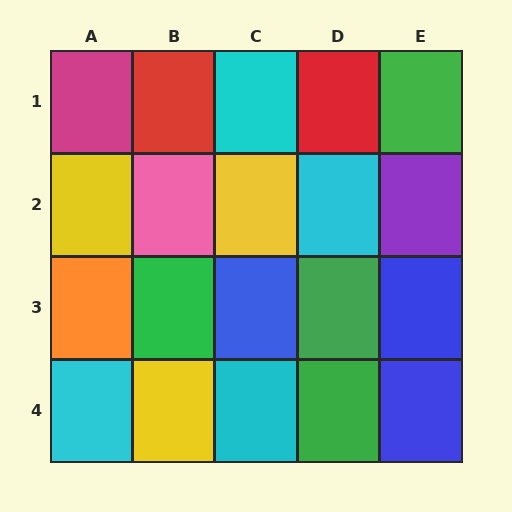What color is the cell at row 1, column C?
Cyan.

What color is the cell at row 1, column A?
Magenta.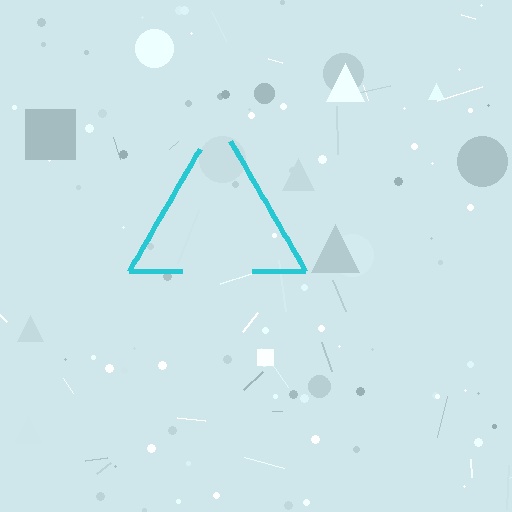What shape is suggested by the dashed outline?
The dashed outline suggests a triangle.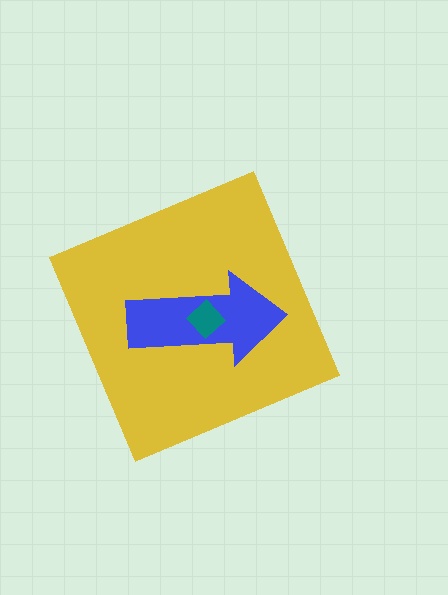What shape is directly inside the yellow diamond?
The blue arrow.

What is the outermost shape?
The yellow diamond.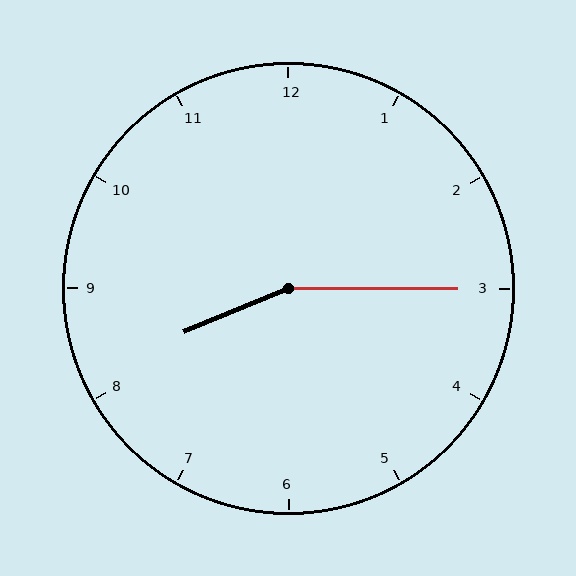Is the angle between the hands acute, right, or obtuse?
It is obtuse.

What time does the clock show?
8:15.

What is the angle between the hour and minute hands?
Approximately 158 degrees.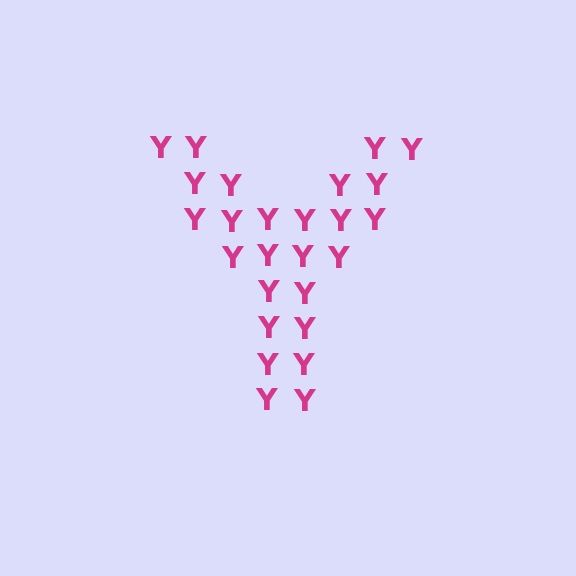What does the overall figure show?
The overall figure shows the letter Y.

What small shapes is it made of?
It is made of small letter Y's.